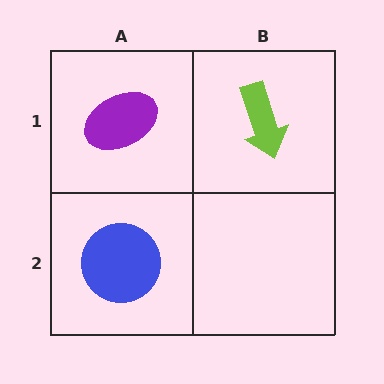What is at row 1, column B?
A lime arrow.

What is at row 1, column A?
A purple ellipse.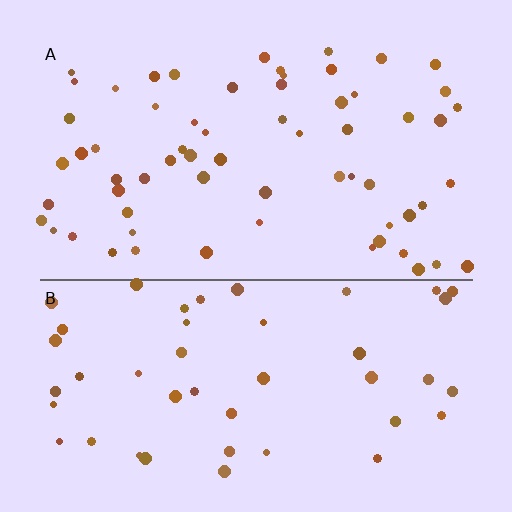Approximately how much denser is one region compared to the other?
Approximately 1.4× — region A over region B.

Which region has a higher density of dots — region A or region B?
A (the top).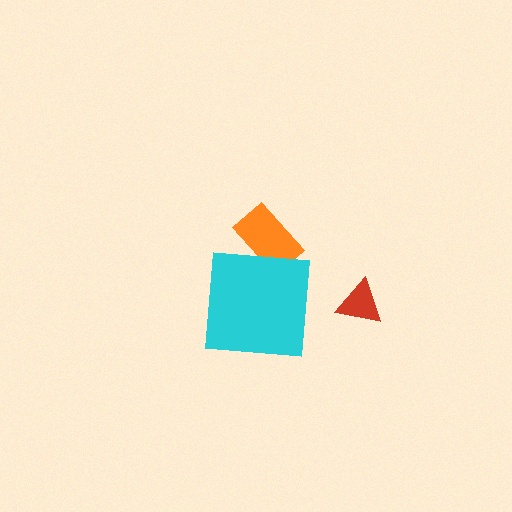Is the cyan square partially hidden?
No, no other shape covers it.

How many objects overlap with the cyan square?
1 object overlaps with the cyan square.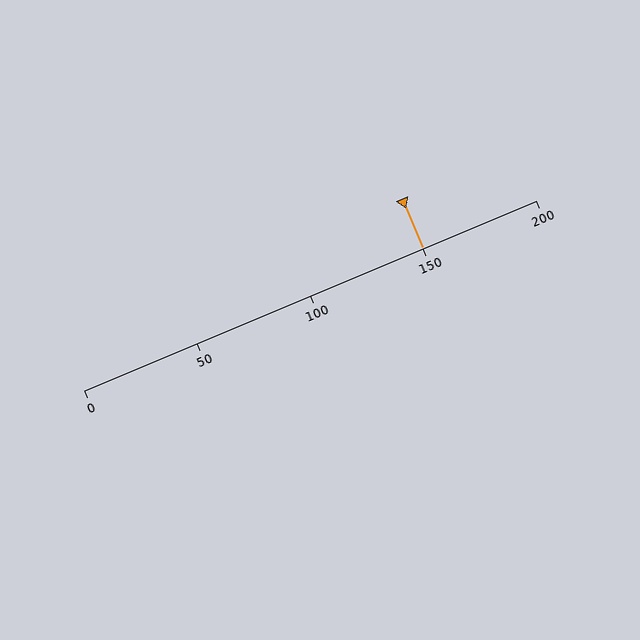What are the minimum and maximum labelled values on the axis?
The axis runs from 0 to 200.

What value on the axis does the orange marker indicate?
The marker indicates approximately 150.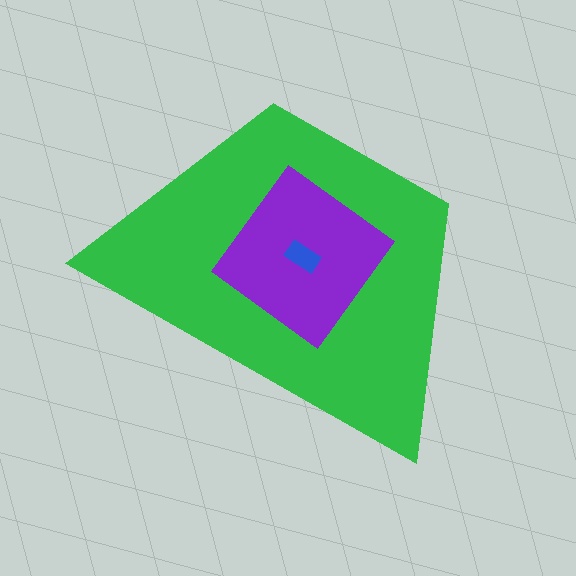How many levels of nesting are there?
3.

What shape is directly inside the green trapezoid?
The purple diamond.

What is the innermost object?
The blue rectangle.